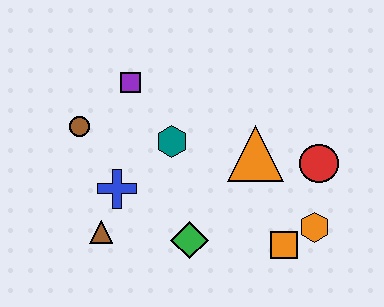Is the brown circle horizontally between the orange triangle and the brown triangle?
No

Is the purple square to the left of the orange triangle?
Yes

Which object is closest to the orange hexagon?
The orange square is closest to the orange hexagon.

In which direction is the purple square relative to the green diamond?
The purple square is above the green diamond.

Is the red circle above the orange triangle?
No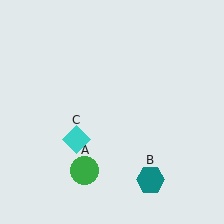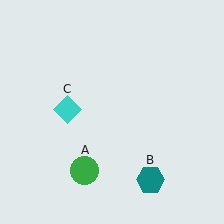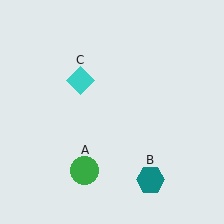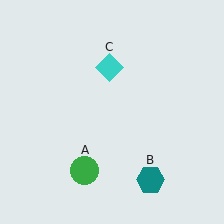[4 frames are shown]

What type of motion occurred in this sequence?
The cyan diamond (object C) rotated clockwise around the center of the scene.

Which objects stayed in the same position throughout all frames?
Green circle (object A) and teal hexagon (object B) remained stationary.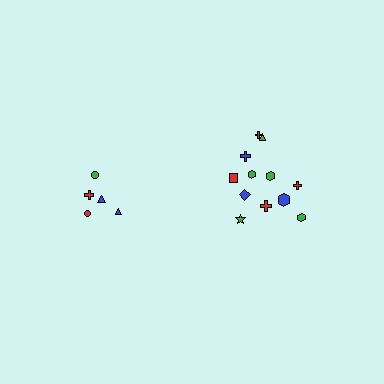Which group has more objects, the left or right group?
The right group.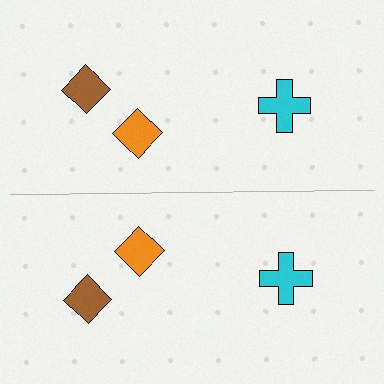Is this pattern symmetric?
Yes, this pattern has bilateral (reflection) symmetry.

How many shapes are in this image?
There are 6 shapes in this image.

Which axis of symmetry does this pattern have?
The pattern has a horizontal axis of symmetry running through the center of the image.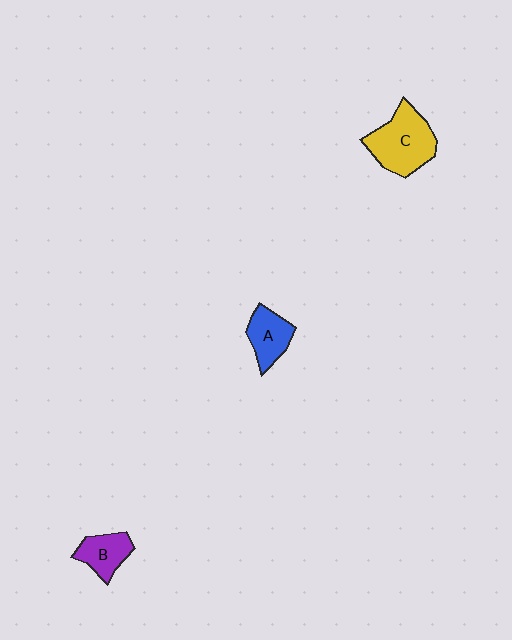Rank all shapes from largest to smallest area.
From largest to smallest: C (yellow), A (blue), B (purple).